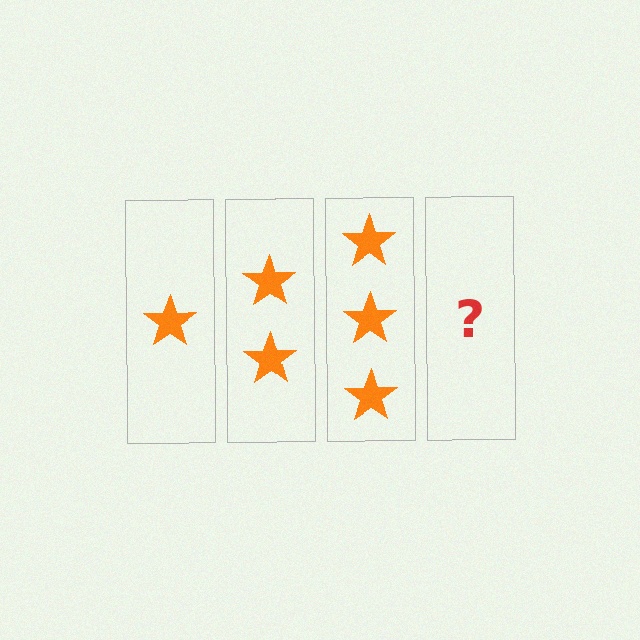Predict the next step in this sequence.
The next step is 4 stars.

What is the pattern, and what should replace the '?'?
The pattern is that each step adds one more star. The '?' should be 4 stars.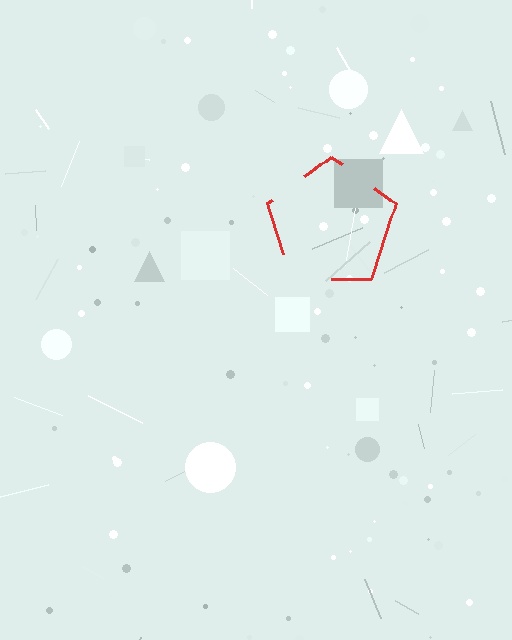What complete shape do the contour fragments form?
The contour fragments form a pentagon.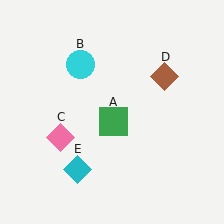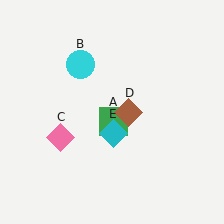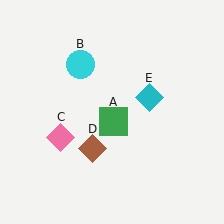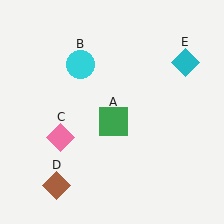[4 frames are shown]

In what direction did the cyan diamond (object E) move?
The cyan diamond (object E) moved up and to the right.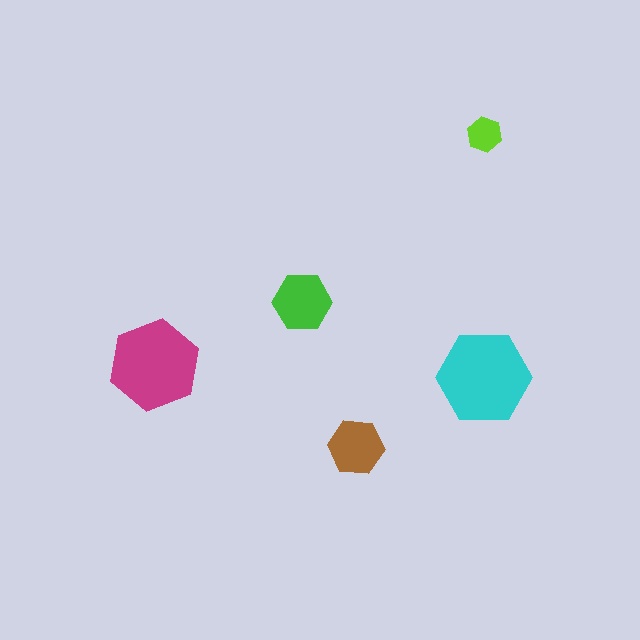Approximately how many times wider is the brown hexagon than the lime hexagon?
About 1.5 times wider.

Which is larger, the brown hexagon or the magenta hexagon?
The magenta one.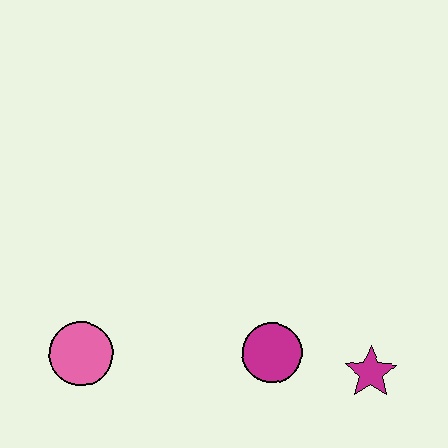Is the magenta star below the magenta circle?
Yes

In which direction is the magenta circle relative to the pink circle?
The magenta circle is to the right of the pink circle.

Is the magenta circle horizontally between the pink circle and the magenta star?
Yes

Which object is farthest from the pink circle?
The magenta star is farthest from the pink circle.